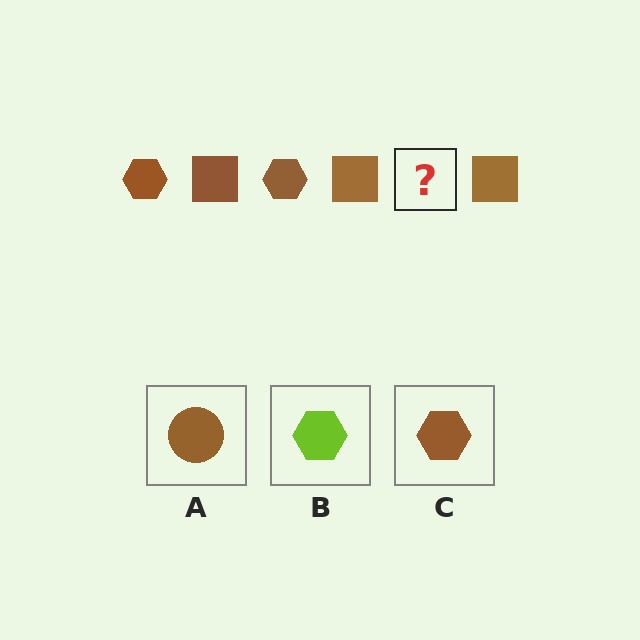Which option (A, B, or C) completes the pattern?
C.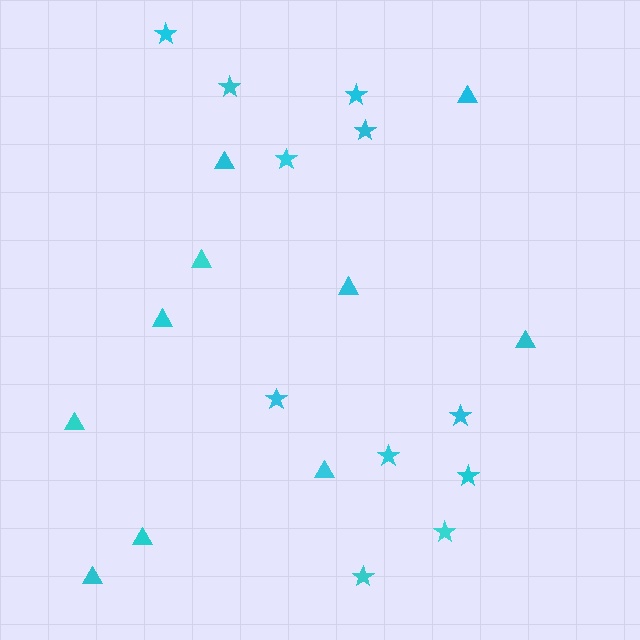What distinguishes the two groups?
There are 2 groups: one group of stars (11) and one group of triangles (10).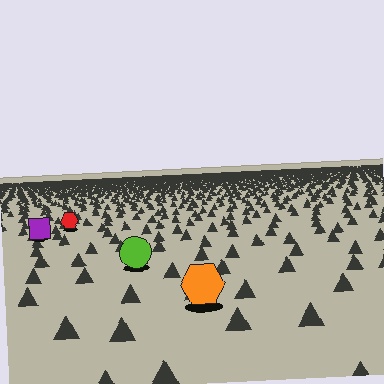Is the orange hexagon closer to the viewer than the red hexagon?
Yes. The orange hexagon is closer — you can tell from the texture gradient: the ground texture is coarser near it.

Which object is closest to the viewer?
The orange hexagon is closest. The texture marks near it are larger and more spread out.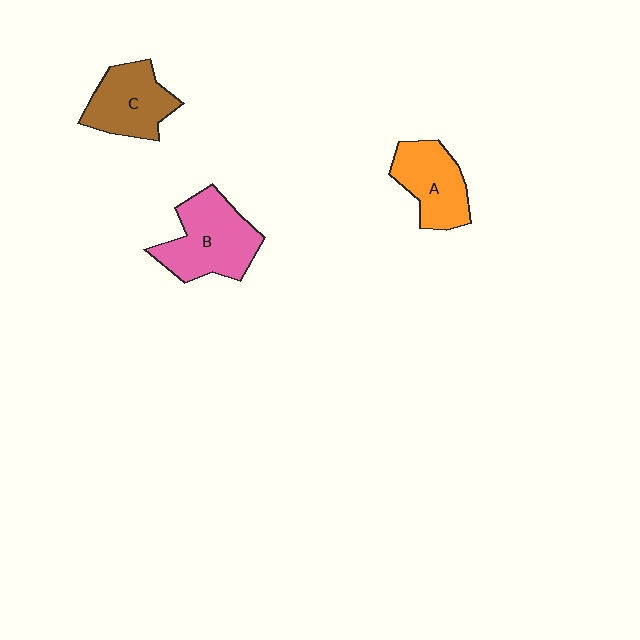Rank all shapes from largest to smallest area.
From largest to smallest: B (pink), C (brown), A (orange).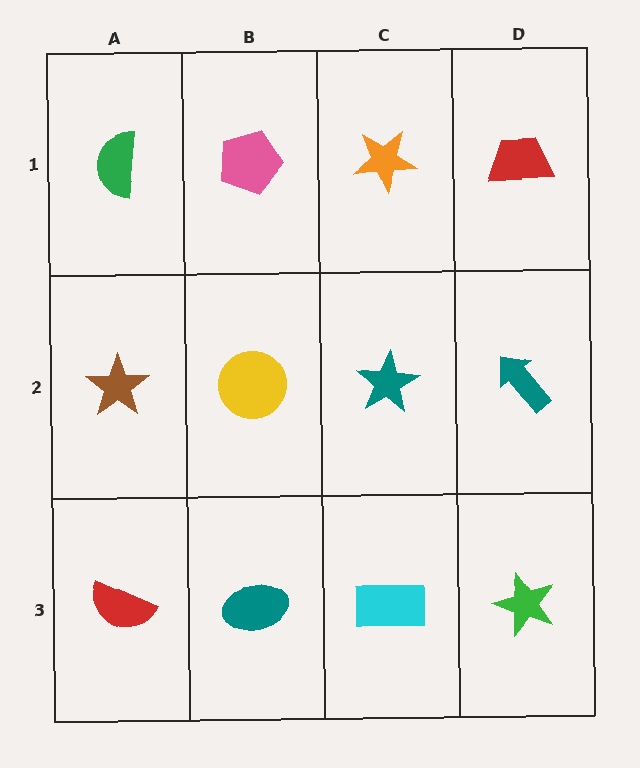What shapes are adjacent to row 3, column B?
A yellow circle (row 2, column B), a red semicircle (row 3, column A), a cyan rectangle (row 3, column C).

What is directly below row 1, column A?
A brown star.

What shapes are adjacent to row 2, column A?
A green semicircle (row 1, column A), a red semicircle (row 3, column A), a yellow circle (row 2, column B).